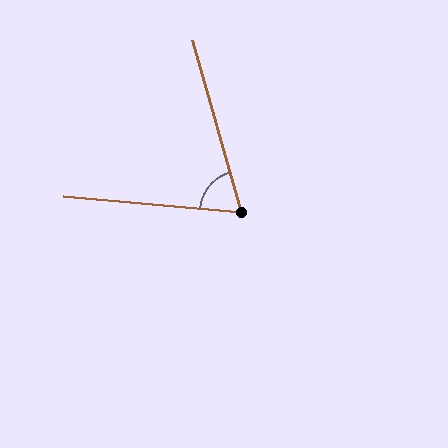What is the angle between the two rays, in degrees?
Approximately 69 degrees.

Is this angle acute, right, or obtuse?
It is acute.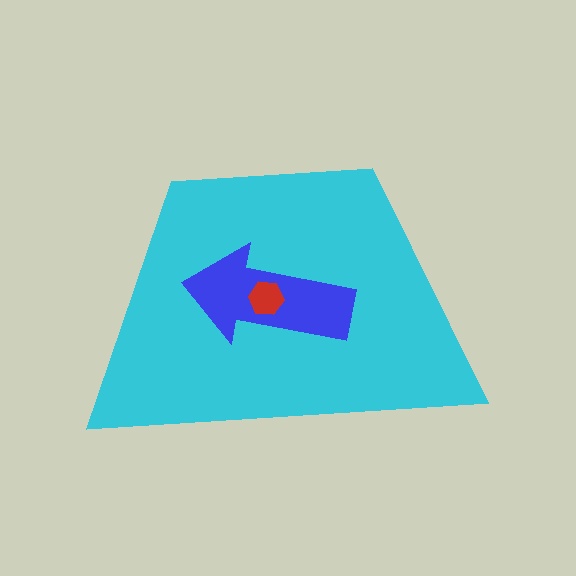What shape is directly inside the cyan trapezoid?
The blue arrow.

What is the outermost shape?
The cyan trapezoid.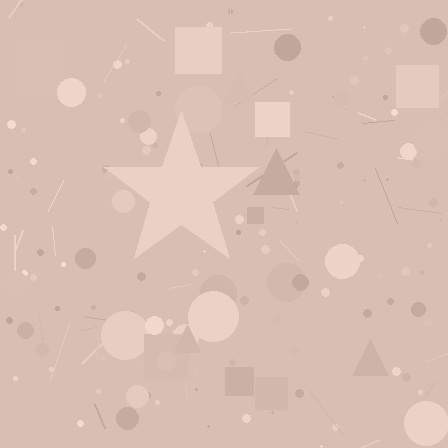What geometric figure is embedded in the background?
A star is embedded in the background.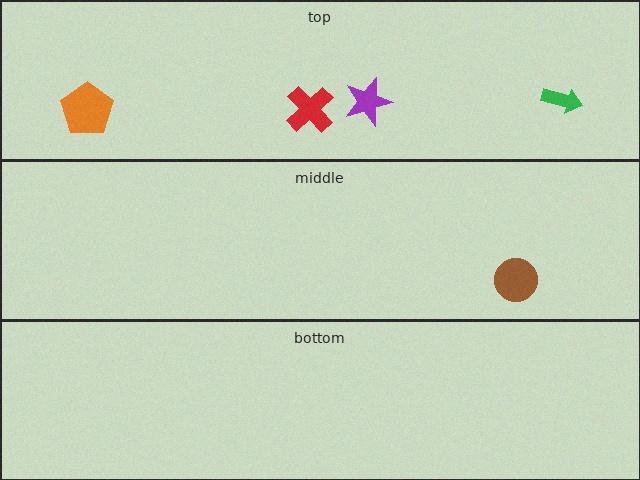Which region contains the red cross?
The top region.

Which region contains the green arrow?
The top region.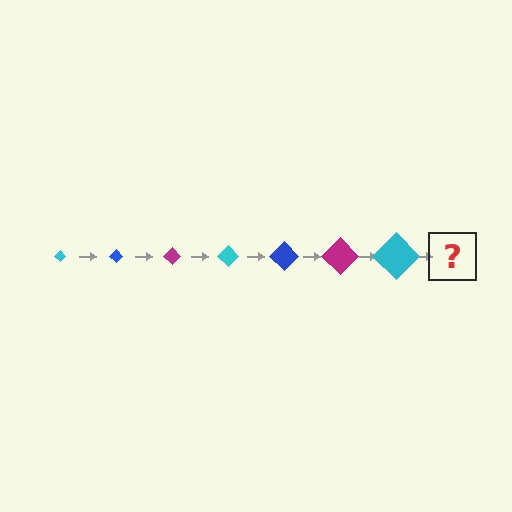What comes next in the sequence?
The next element should be a blue diamond, larger than the previous one.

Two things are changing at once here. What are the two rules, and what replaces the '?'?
The two rules are that the diamond grows larger each step and the color cycles through cyan, blue, and magenta. The '?' should be a blue diamond, larger than the previous one.